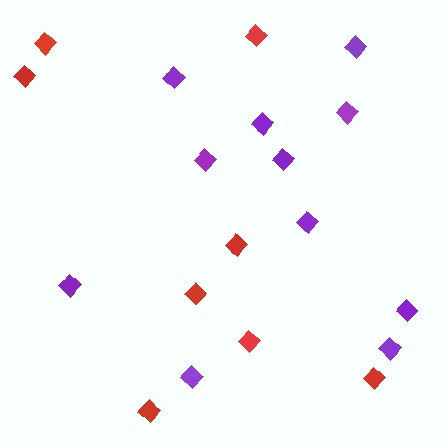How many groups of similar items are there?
There are 2 groups: one group of purple diamonds (11) and one group of red diamonds (8).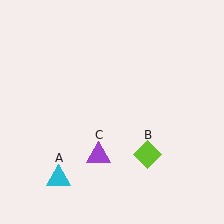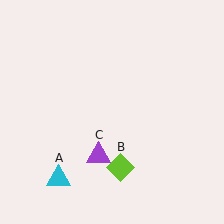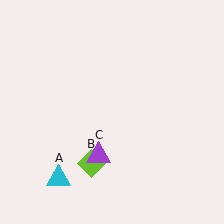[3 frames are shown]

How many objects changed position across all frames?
1 object changed position: lime diamond (object B).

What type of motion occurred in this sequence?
The lime diamond (object B) rotated clockwise around the center of the scene.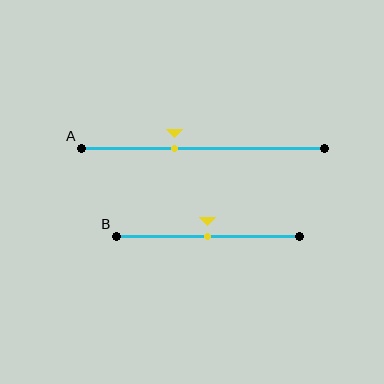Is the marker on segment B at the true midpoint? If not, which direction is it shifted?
Yes, the marker on segment B is at the true midpoint.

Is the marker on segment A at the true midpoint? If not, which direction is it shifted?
No, the marker on segment A is shifted to the left by about 12% of the segment length.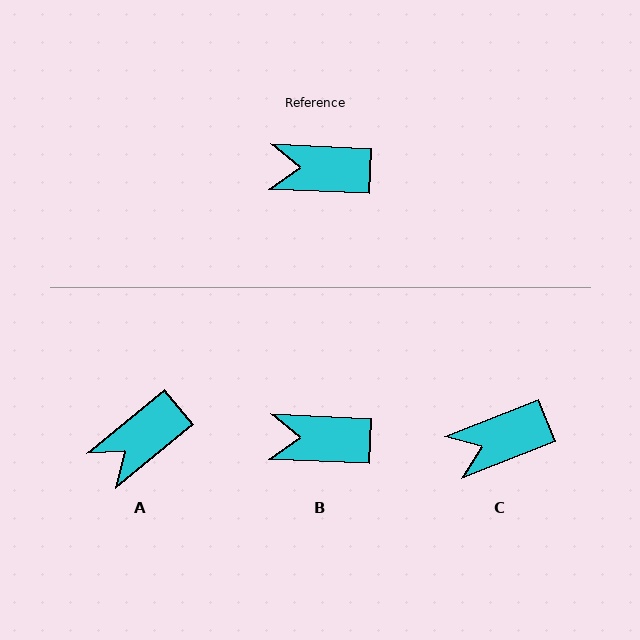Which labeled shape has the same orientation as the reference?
B.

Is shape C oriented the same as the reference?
No, it is off by about 24 degrees.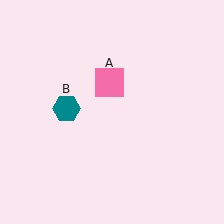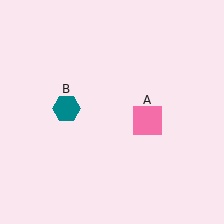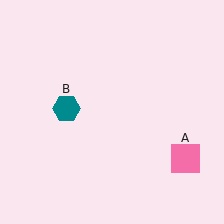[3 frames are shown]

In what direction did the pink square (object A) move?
The pink square (object A) moved down and to the right.